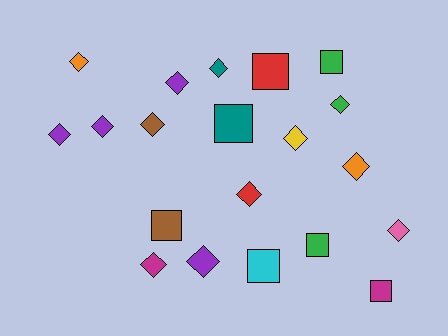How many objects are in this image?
There are 20 objects.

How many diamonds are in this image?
There are 13 diamonds.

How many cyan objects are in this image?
There is 1 cyan object.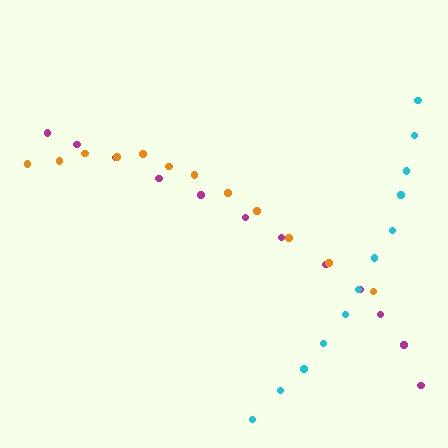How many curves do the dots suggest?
There are 3 distinct paths.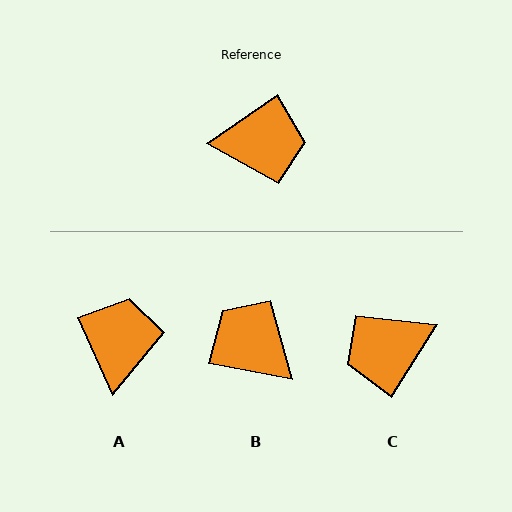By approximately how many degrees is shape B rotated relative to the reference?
Approximately 135 degrees counter-clockwise.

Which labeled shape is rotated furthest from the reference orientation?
C, about 157 degrees away.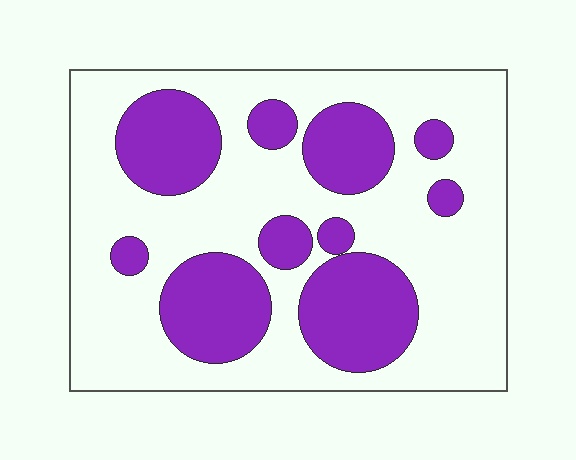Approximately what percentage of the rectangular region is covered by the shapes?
Approximately 35%.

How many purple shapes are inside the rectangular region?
10.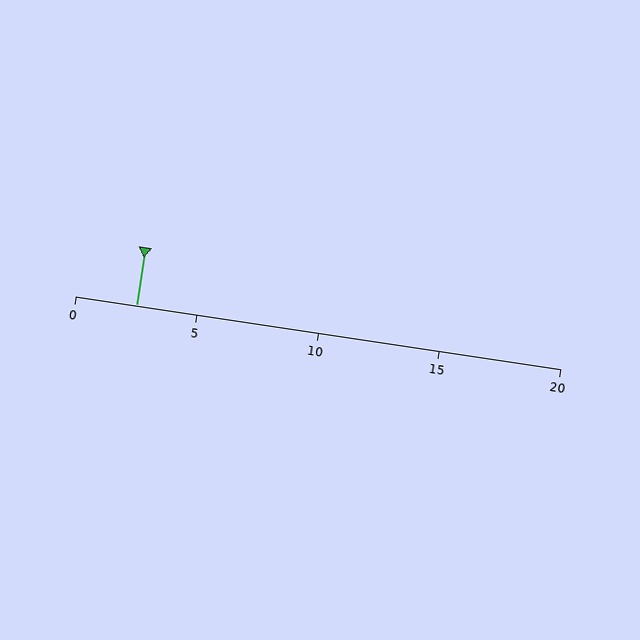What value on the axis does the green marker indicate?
The marker indicates approximately 2.5.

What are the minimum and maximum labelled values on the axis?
The axis runs from 0 to 20.